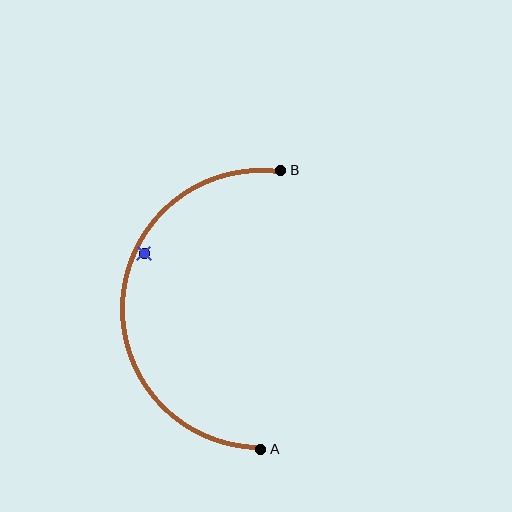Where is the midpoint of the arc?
The arc midpoint is the point on the curve farthest from the straight line joining A and B. It sits to the left of that line.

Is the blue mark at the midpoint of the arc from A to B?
No — the blue mark does not lie on the arc at all. It sits slightly inside the curve.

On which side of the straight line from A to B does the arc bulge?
The arc bulges to the left of the straight line connecting A and B.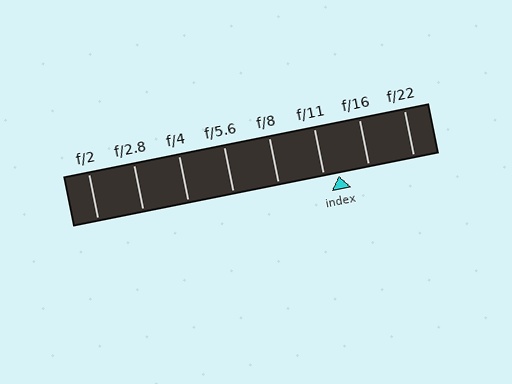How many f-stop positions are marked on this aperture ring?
There are 8 f-stop positions marked.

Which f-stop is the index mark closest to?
The index mark is closest to f/11.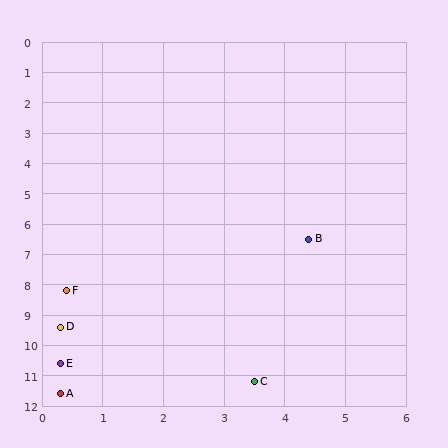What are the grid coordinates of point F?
Point F is at approximately (0.4, 8.2).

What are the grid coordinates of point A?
Point A is at approximately (0.3, 11.6).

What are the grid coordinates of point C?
Point C is at approximately (3.5, 11.2).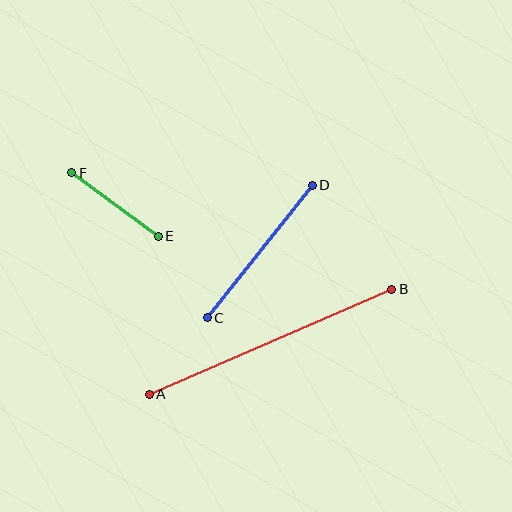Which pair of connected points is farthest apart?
Points A and B are farthest apart.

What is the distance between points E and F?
The distance is approximately 107 pixels.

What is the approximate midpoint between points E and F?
The midpoint is at approximately (115, 205) pixels.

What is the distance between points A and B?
The distance is approximately 264 pixels.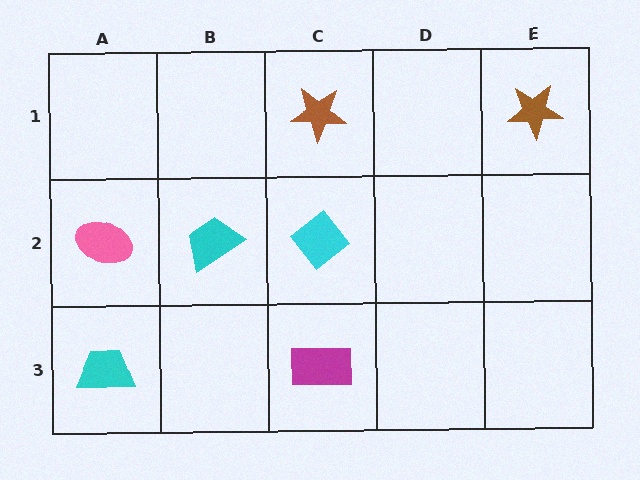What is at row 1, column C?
A brown star.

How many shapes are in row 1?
2 shapes.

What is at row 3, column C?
A magenta rectangle.